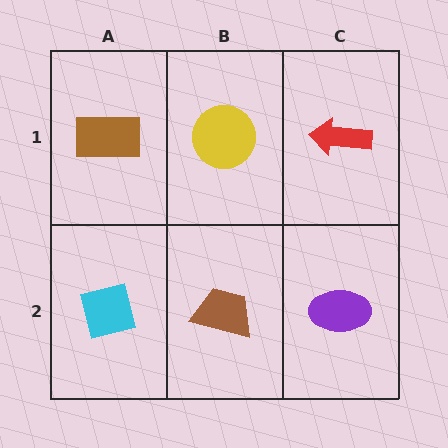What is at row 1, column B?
A yellow circle.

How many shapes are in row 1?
3 shapes.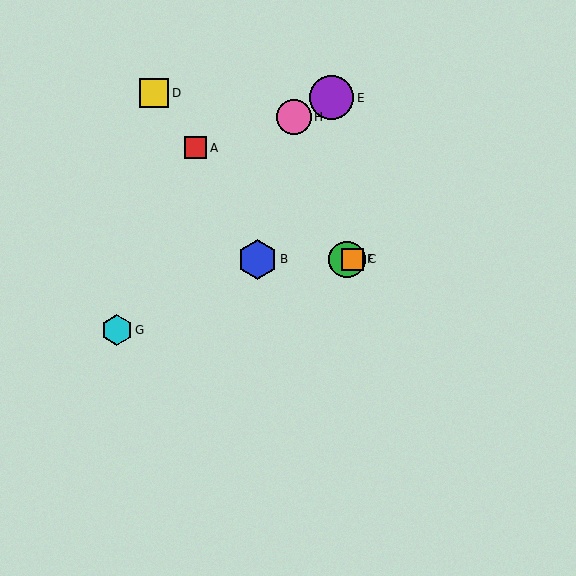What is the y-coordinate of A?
Object A is at y≈148.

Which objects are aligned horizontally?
Objects B, C, F are aligned horizontally.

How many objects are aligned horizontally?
3 objects (B, C, F) are aligned horizontally.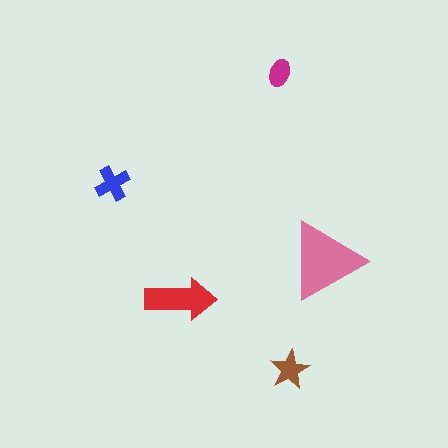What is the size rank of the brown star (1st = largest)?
4th.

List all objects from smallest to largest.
The magenta ellipse, the brown star, the blue cross, the red arrow, the pink triangle.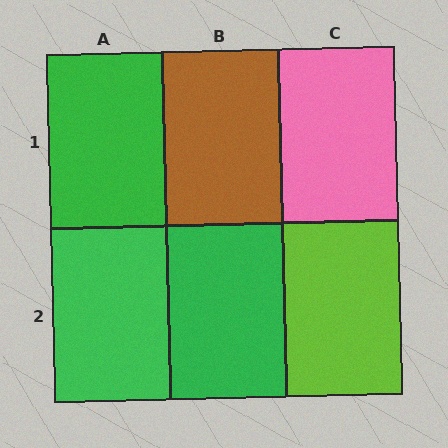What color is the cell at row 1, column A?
Green.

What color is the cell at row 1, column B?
Brown.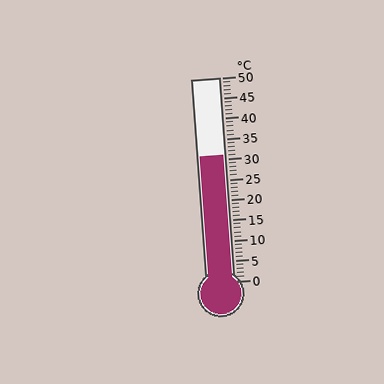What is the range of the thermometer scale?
The thermometer scale ranges from 0°C to 50°C.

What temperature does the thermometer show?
The thermometer shows approximately 31°C.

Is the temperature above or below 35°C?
The temperature is below 35°C.